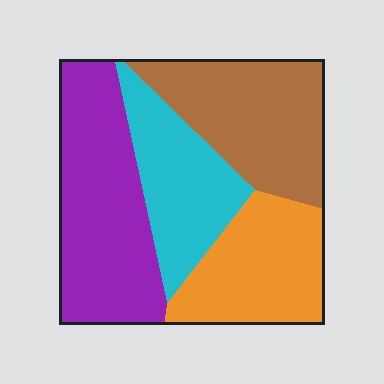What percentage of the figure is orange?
Orange covers 22% of the figure.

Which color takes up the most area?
Purple, at roughly 30%.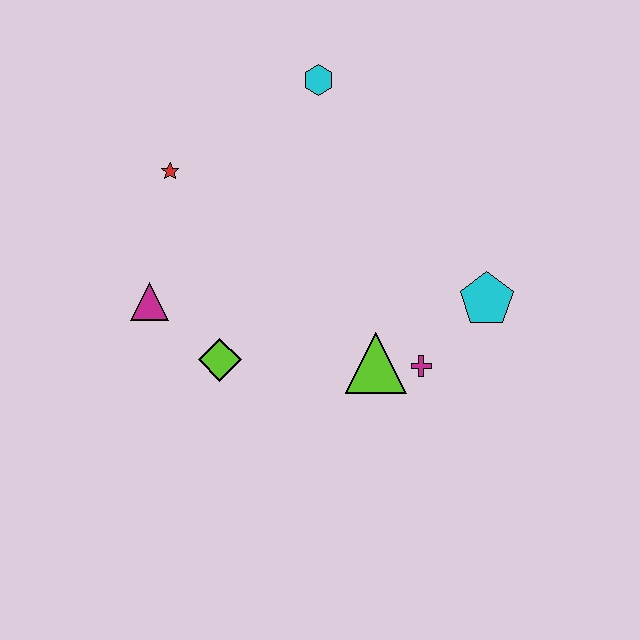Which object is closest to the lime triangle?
The magenta cross is closest to the lime triangle.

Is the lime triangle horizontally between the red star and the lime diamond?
No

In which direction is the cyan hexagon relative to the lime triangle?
The cyan hexagon is above the lime triangle.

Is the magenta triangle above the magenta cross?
Yes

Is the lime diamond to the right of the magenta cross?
No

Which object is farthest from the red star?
The cyan pentagon is farthest from the red star.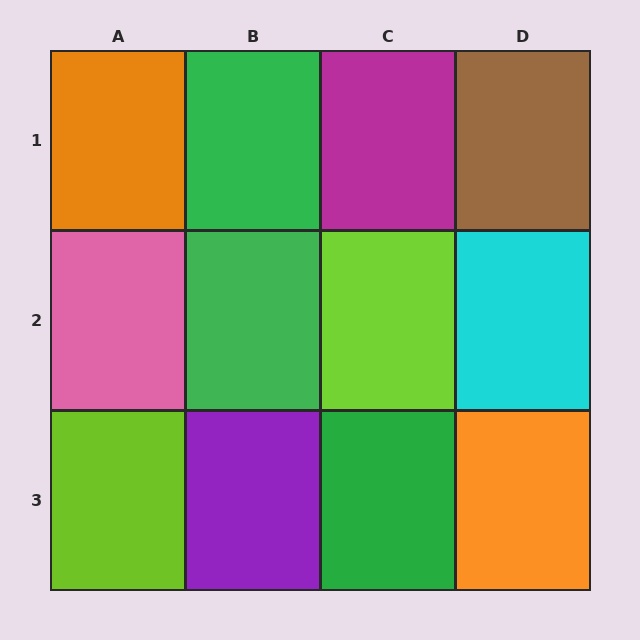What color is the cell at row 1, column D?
Brown.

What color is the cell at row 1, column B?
Green.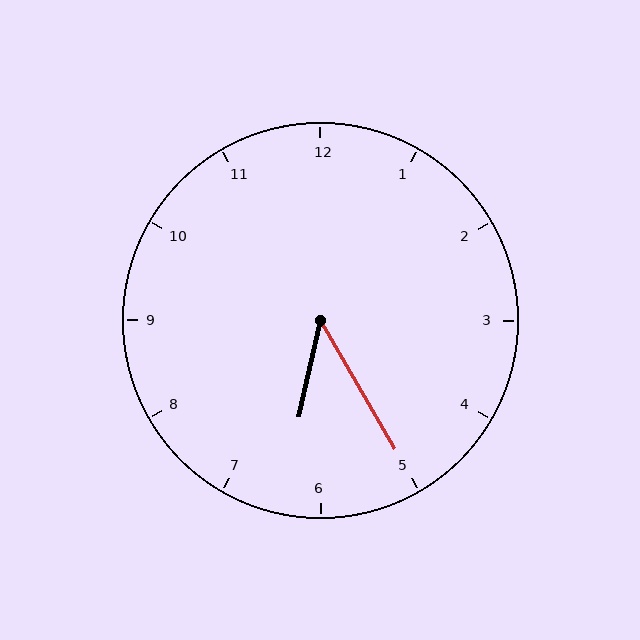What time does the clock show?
6:25.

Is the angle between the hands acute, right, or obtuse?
It is acute.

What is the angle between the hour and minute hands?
Approximately 42 degrees.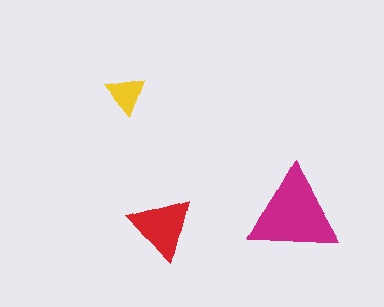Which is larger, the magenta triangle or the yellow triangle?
The magenta one.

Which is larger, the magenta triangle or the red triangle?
The magenta one.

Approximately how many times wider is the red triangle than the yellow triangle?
About 1.5 times wider.